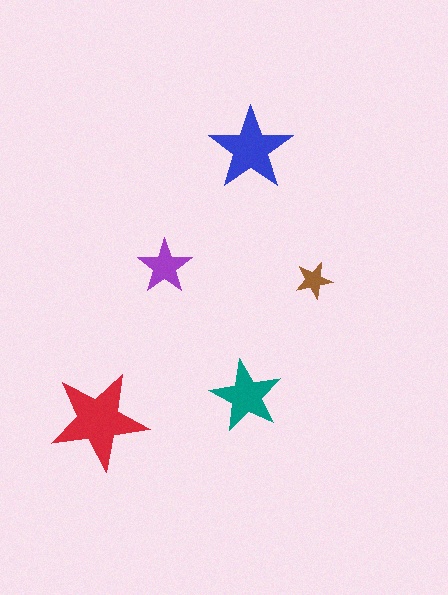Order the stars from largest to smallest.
the red one, the blue one, the teal one, the purple one, the brown one.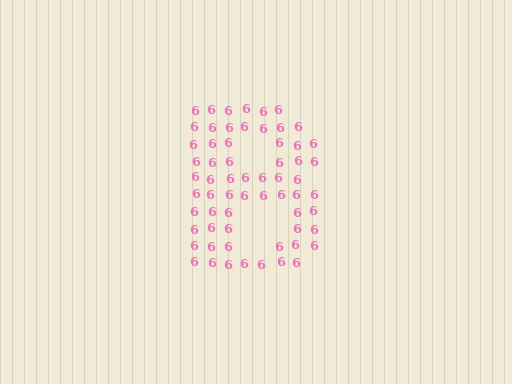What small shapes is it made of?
It is made of small digit 6's.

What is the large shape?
The large shape is the letter B.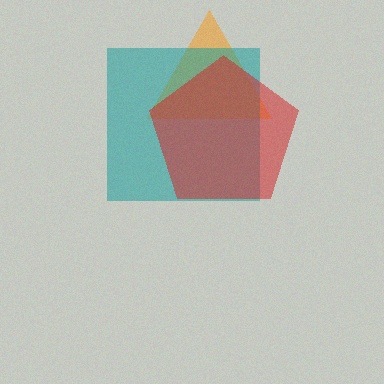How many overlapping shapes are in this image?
There are 3 overlapping shapes in the image.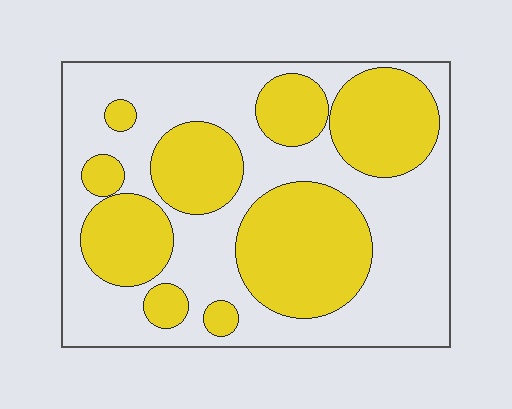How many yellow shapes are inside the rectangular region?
9.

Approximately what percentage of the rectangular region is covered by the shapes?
Approximately 45%.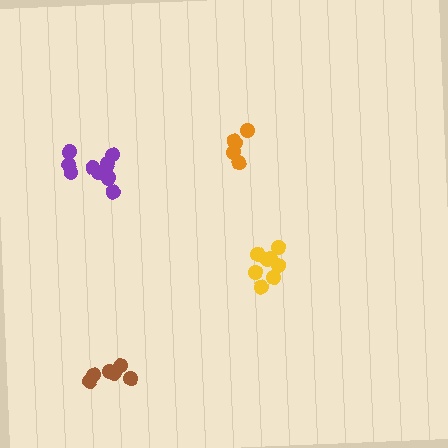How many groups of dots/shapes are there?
There are 4 groups.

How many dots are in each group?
Group 1: 8 dots, Group 2: 5 dots, Group 3: 10 dots, Group 4: 6 dots (29 total).